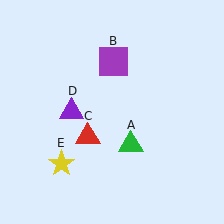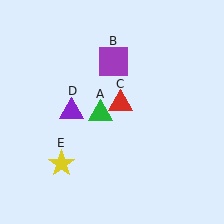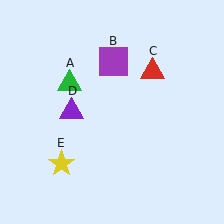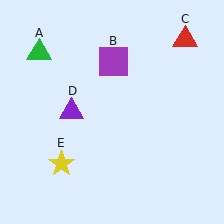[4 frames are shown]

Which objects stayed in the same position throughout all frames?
Purple square (object B) and purple triangle (object D) and yellow star (object E) remained stationary.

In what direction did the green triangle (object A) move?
The green triangle (object A) moved up and to the left.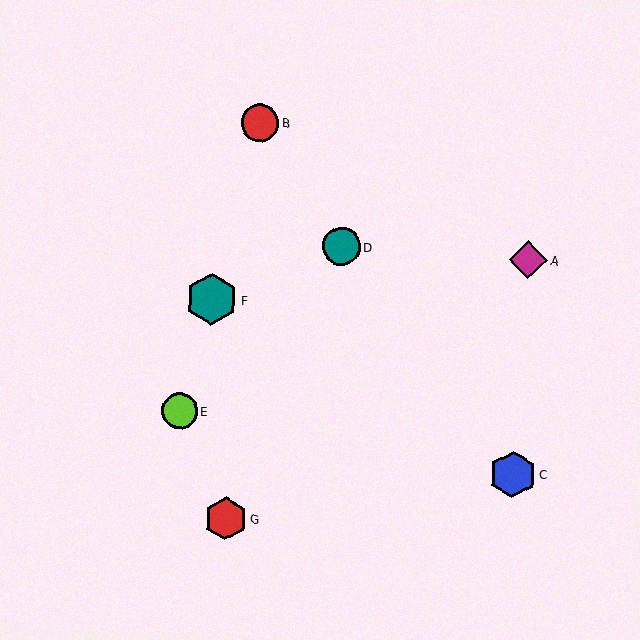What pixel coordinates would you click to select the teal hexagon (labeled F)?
Click at (212, 299) to select the teal hexagon F.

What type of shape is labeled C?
Shape C is a blue hexagon.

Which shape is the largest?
The teal hexagon (labeled F) is the largest.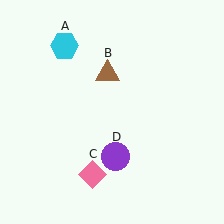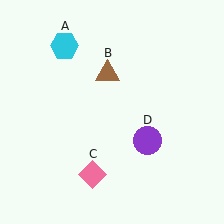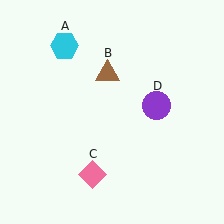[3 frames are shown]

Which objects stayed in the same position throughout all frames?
Cyan hexagon (object A) and brown triangle (object B) and pink diamond (object C) remained stationary.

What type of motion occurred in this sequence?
The purple circle (object D) rotated counterclockwise around the center of the scene.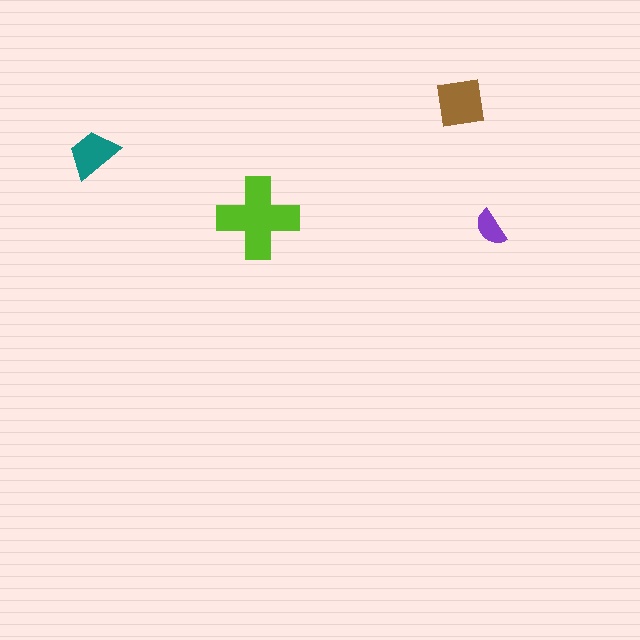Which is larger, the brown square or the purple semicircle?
The brown square.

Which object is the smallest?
The purple semicircle.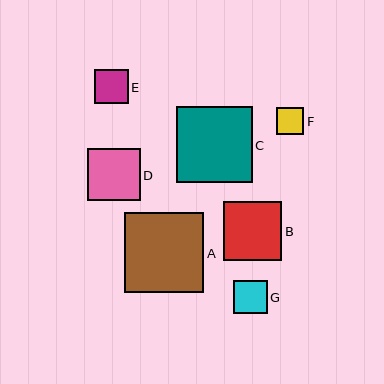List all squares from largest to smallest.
From largest to smallest: A, C, B, D, E, G, F.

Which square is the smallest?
Square F is the smallest with a size of approximately 27 pixels.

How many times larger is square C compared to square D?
Square C is approximately 1.4 times the size of square D.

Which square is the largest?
Square A is the largest with a size of approximately 80 pixels.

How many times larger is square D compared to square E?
Square D is approximately 1.6 times the size of square E.